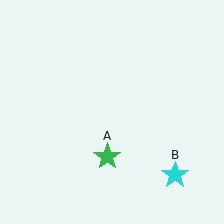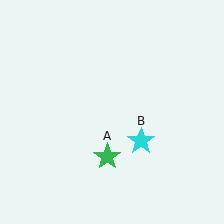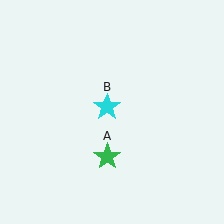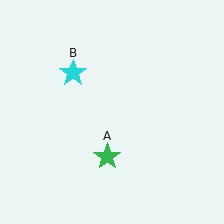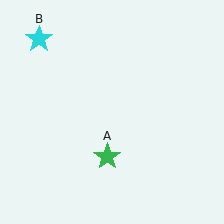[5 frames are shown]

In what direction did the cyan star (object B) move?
The cyan star (object B) moved up and to the left.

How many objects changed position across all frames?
1 object changed position: cyan star (object B).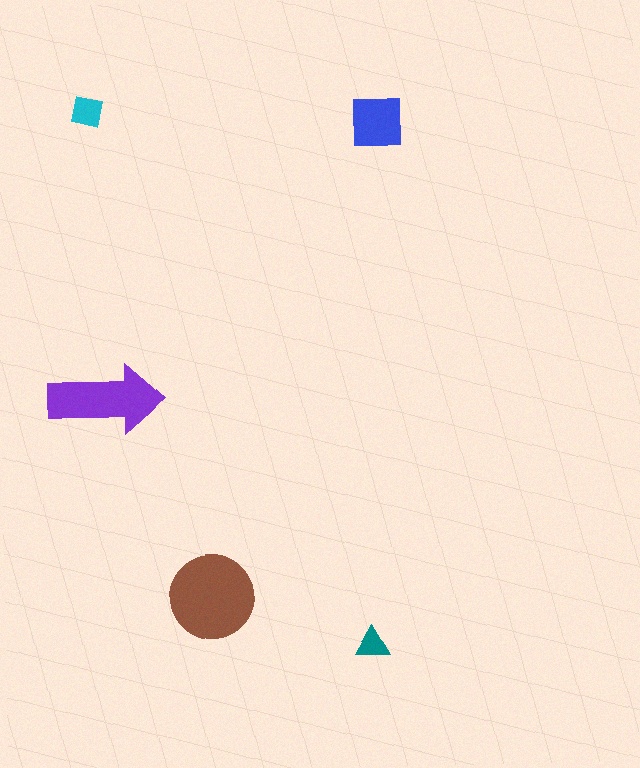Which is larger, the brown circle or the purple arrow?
The brown circle.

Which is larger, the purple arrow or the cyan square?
The purple arrow.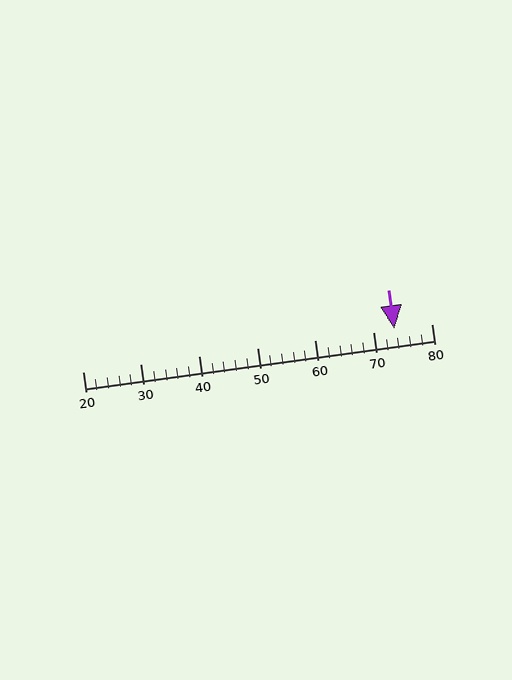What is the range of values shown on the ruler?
The ruler shows values from 20 to 80.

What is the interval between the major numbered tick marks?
The major tick marks are spaced 10 units apart.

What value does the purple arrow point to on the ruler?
The purple arrow points to approximately 74.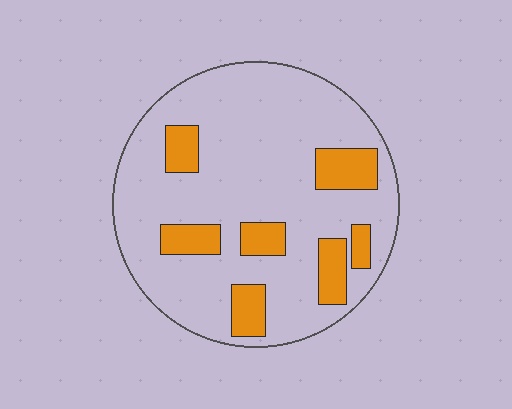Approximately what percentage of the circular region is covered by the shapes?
Approximately 20%.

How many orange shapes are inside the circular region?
7.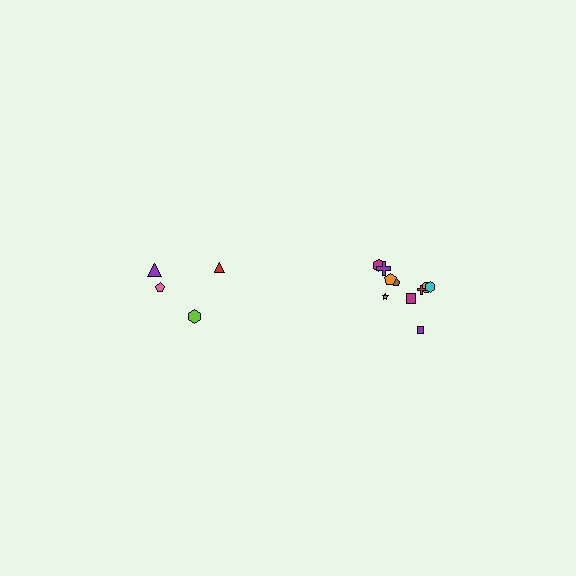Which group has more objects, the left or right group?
The right group.